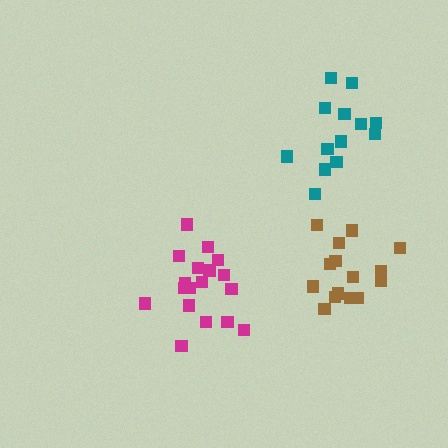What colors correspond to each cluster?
The clusters are colored: magenta, brown, teal.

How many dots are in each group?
Group 1: 18 dots, Group 2: 15 dots, Group 3: 14 dots (47 total).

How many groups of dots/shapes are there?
There are 3 groups.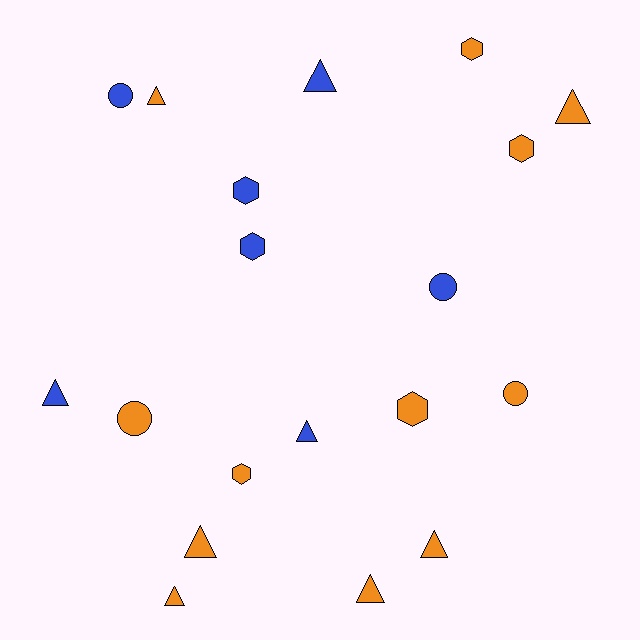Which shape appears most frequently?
Triangle, with 9 objects.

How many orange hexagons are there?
There are 4 orange hexagons.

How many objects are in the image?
There are 19 objects.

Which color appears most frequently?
Orange, with 12 objects.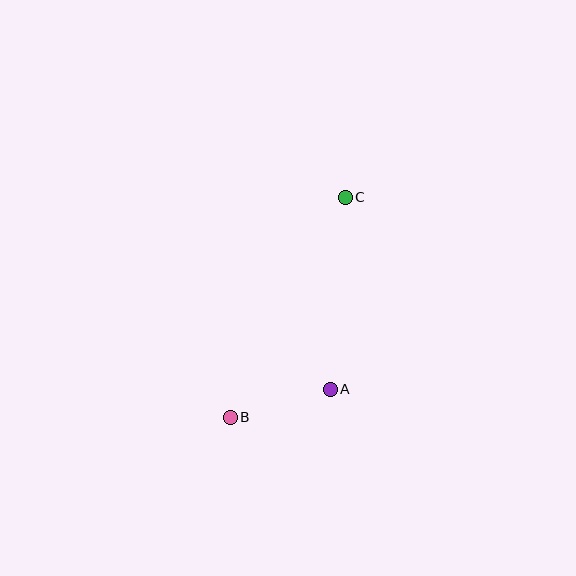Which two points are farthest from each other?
Points B and C are farthest from each other.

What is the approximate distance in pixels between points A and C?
The distance between A and C is approximately 192 pixels.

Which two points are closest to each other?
Points A and B are closest to each other.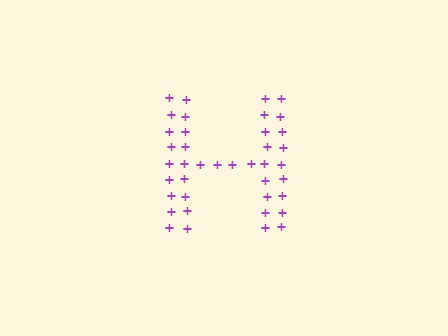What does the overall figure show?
The overall figure shows the letter H.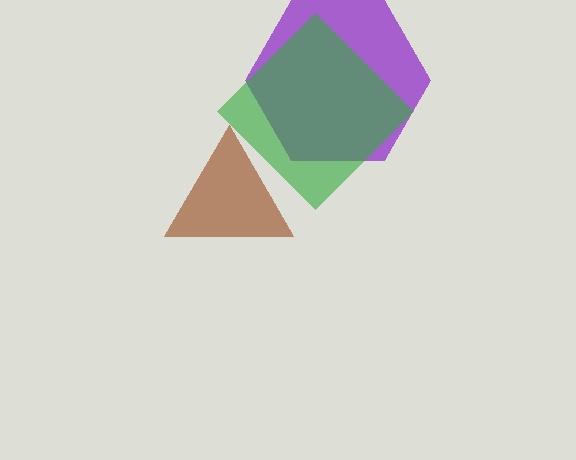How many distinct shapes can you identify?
There are 3 distinct shapes: a brown triangle, a purple hexagon, a green diamond.